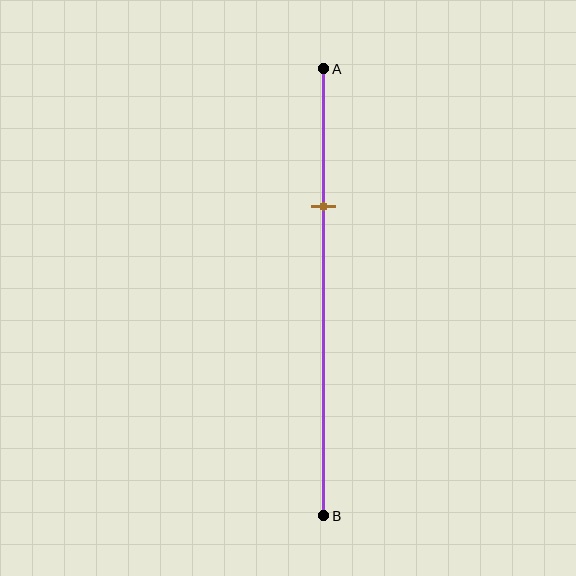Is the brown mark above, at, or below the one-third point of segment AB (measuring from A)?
The brown mark is approximately at the one-third point of segment AB.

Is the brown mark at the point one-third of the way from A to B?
Yes, the mark is approximately at the one-third point.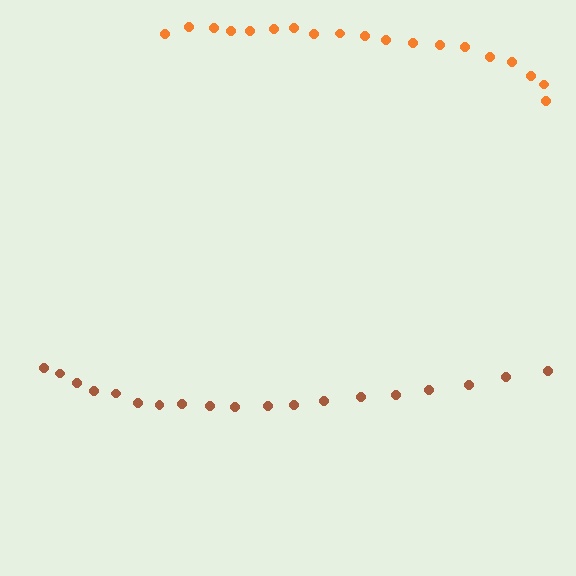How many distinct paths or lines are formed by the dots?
There are 2 distinct paths.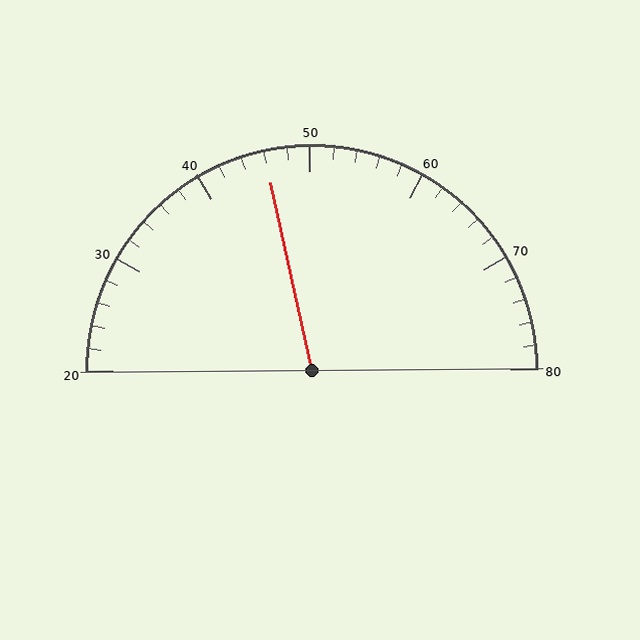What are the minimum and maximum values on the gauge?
The gauge ranges from 20 to 80.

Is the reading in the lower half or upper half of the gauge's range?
The reading is in the lower half of the range (20 to 80).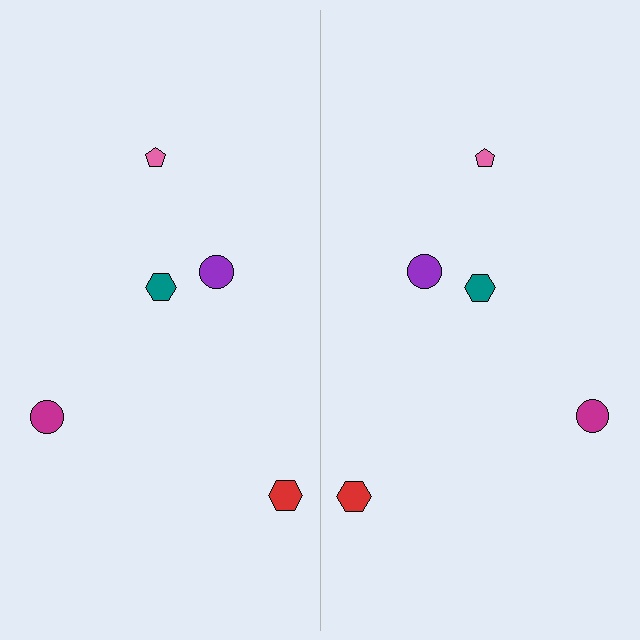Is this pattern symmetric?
Yes, this pattern has bilateral (reflection) symmetry.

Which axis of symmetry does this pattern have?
The pattern has a vertical axis of symmetry running through the center of the image.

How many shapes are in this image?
There are 10 shapes in this image.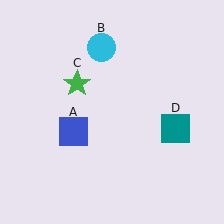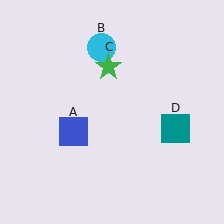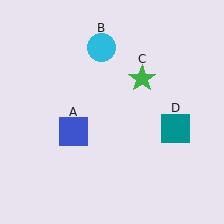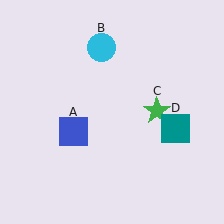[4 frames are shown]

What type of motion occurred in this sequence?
The green star (object C) rotated clockwise around the center of the scene.